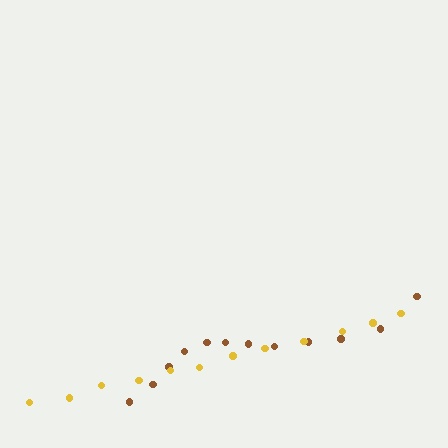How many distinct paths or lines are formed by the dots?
There are 2 distinct paths.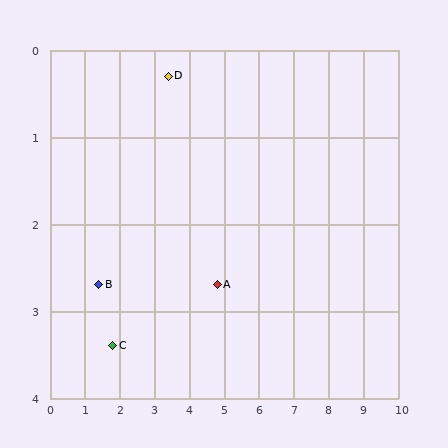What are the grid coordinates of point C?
Point C is at approximately (1.8, 3.4).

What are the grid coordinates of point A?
Point A is at approximately (4.8, 2.7).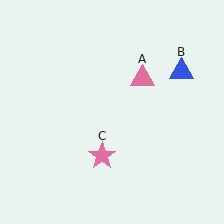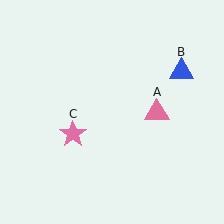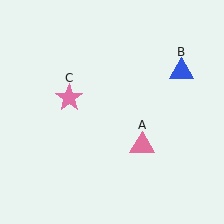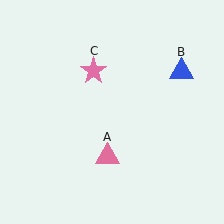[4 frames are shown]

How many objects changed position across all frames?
2 objects changed position: pink triangle (object A), pink star (object C).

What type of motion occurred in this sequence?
The pink triangle (object A), pink star (object C) rotated clockwise around the center of the scene.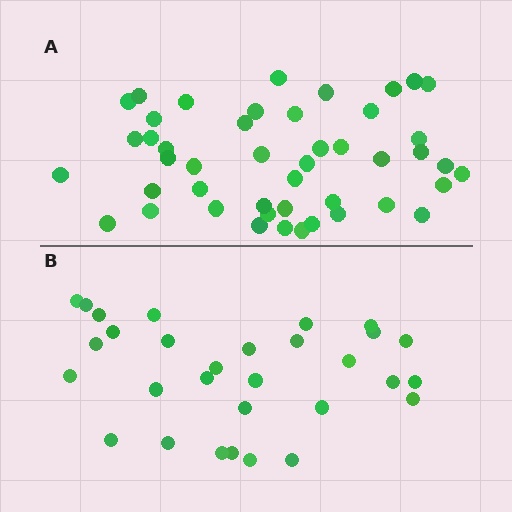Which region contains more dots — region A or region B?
Region A (the top region) has more dots.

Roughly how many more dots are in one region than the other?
Region A has approximately 15 more dots than region B.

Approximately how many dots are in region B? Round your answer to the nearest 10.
About 30 dots.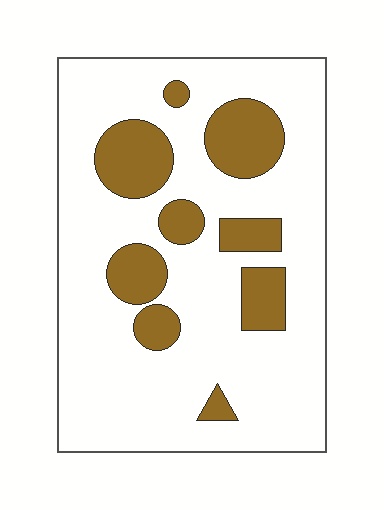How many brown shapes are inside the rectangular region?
9.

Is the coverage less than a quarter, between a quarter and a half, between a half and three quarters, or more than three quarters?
Less than a quarter.